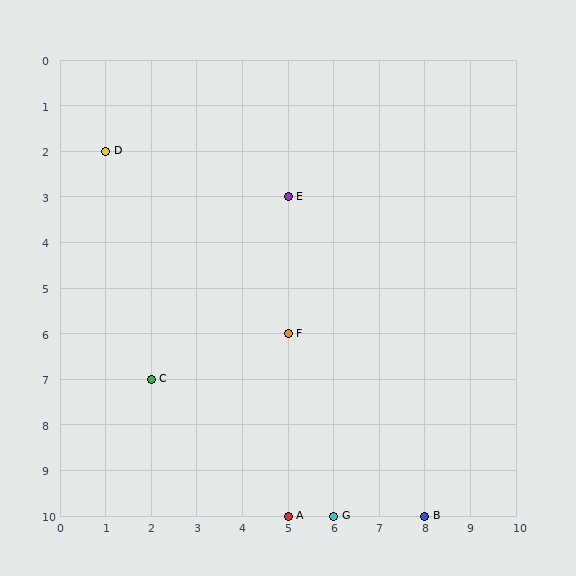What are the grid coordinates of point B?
Point B is at grid coordinates (8, 10).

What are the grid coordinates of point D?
Point D is at grid coordinates (1, 2).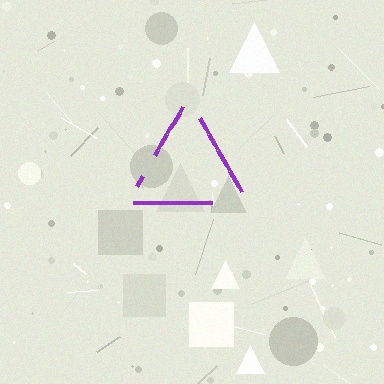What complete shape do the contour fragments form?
The contour fragments form a triangle.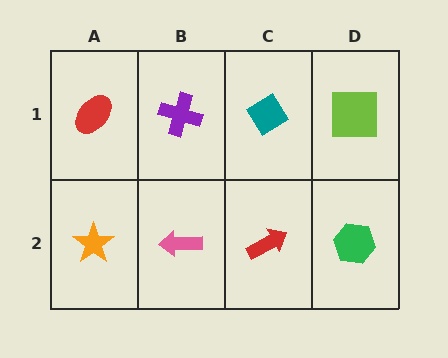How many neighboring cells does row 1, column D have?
2.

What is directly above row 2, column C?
A teal diamond.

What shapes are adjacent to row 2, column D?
A lime square (row 1, column D), a red arrow (row 2, column C).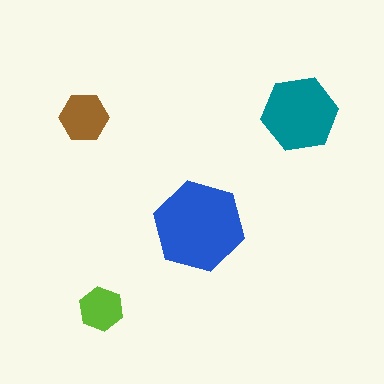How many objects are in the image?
There are 4 objects in the image.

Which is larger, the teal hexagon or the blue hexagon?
The blue one.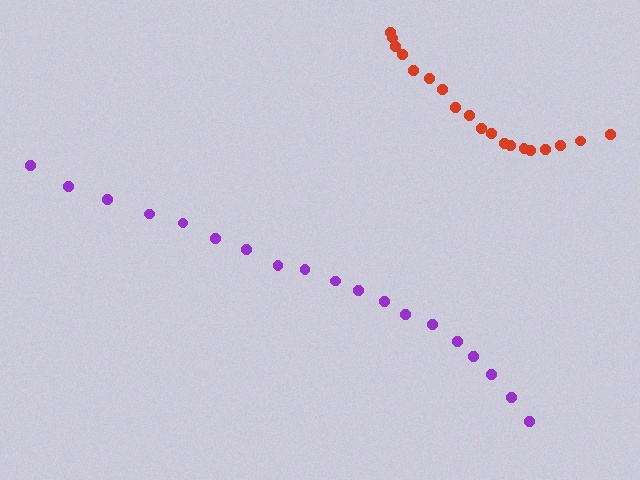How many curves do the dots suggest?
There are 2 distinct paths.